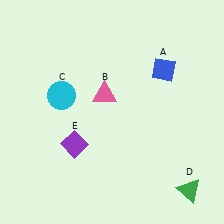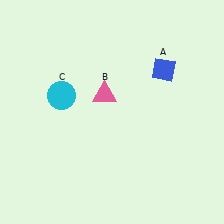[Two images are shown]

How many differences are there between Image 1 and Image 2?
There are 2 differences between the two images.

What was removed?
The purple diamond (E), the green triangle (D) were removed in Image 2.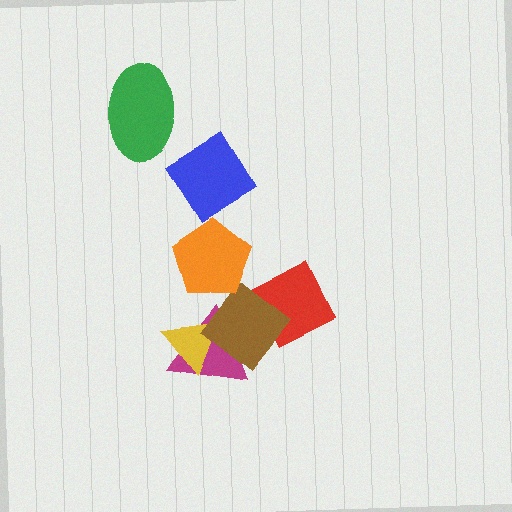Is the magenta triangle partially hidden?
Yes, it is partially covered by another shape.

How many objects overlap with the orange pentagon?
1 object overlaps with the orange pentagon.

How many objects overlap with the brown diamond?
4 objects overlap with the brown diamond.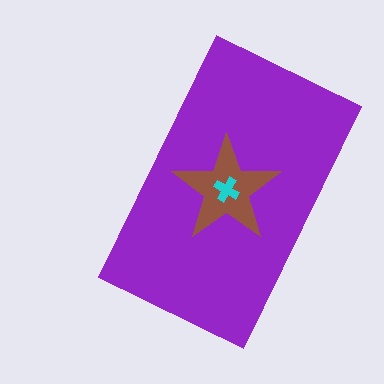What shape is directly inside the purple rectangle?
The brown star.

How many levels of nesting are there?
3.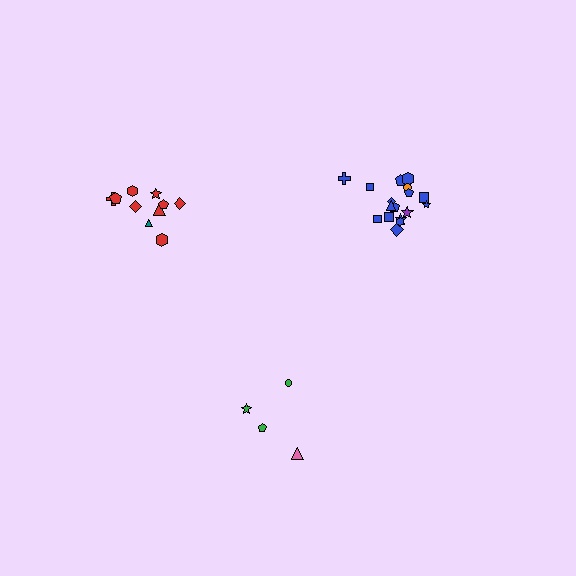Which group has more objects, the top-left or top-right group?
The top-right group.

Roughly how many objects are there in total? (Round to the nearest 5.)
Roughly 30 objects in total.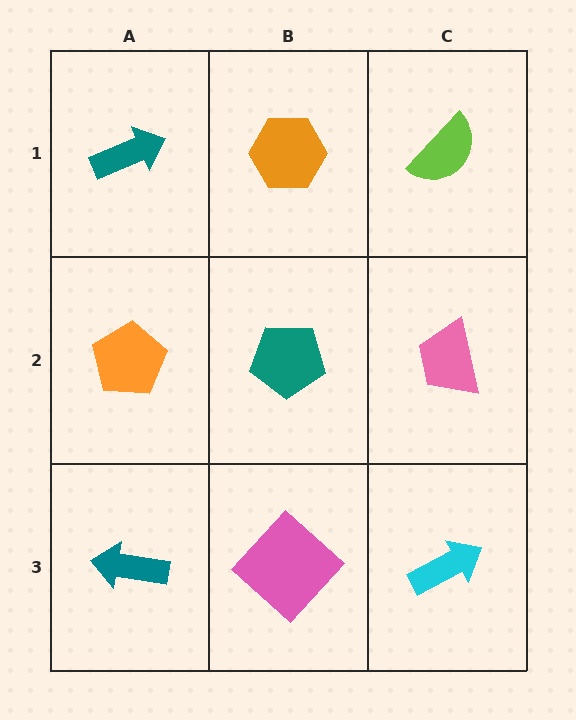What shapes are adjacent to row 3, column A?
An orange pentagon (row 2, column A), a pink diamond (row 3, column B).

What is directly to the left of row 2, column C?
A teal pentagon.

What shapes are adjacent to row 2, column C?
A lime semicircle (row 1, column C), a cyan arrow (row 3, column C), a teal pentagon (row 2, column B).